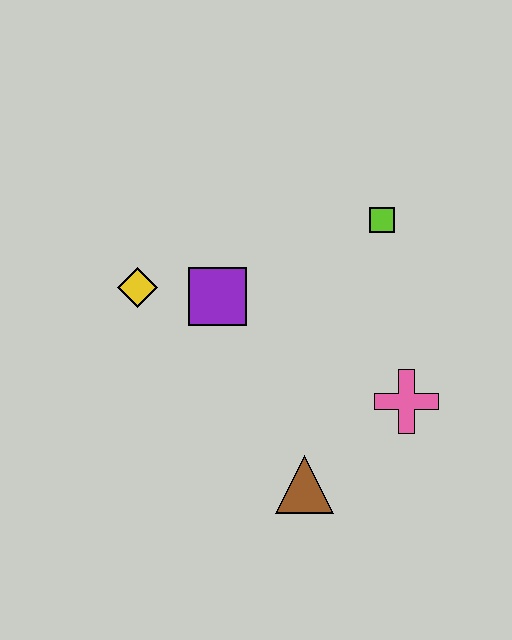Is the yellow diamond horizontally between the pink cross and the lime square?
No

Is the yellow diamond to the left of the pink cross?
Yes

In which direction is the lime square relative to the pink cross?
The lime square is above the pink cross.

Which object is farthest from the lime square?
The brown triangle is farthest from the lime square.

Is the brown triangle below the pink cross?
Yes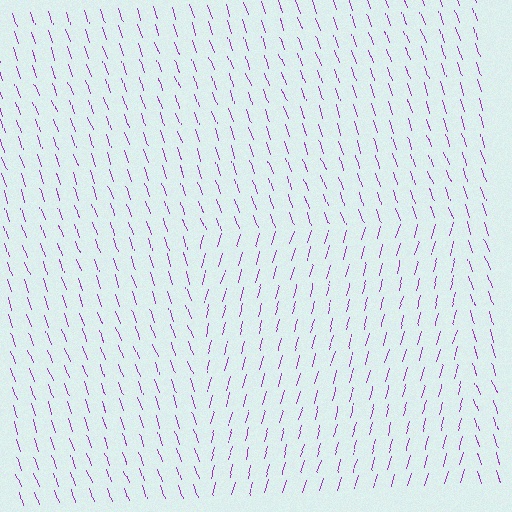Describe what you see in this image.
The image is filled with small purple line segments. A rectangle region in the image has lines oriented differently from the surrounding lines, creating a visible texture boundary.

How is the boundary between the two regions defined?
The boundary is defined purely by a change in line orientation (approximately 34 degrees difference). All lines are the same color and thickness.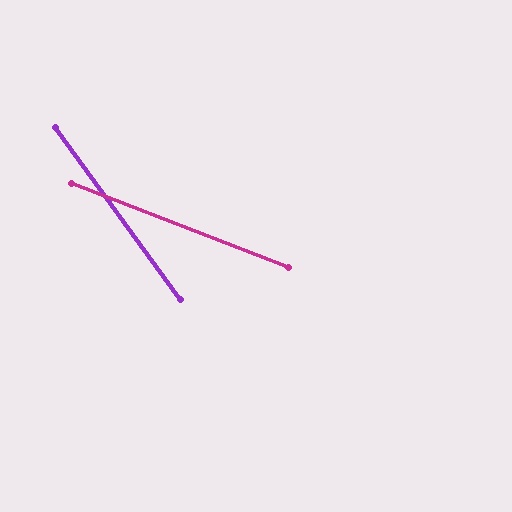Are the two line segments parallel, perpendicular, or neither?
Neither parallel nor perpendicular — they differ by about 33°.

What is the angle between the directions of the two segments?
Approximately 33 degrees.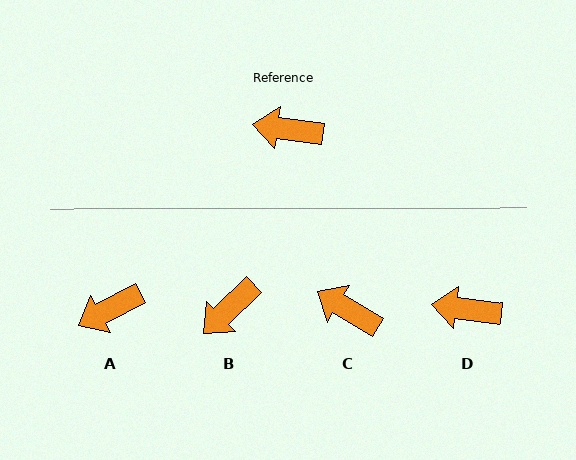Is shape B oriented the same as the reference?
No, it is off by about 52 degrees.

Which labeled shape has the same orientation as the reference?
D.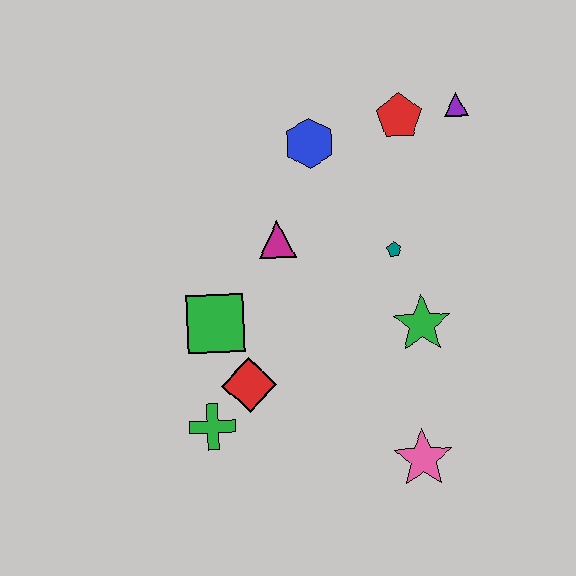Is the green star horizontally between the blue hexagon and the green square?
No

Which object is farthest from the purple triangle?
The green cross is farthest from the purple triangle.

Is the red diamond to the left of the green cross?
No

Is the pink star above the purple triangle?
No